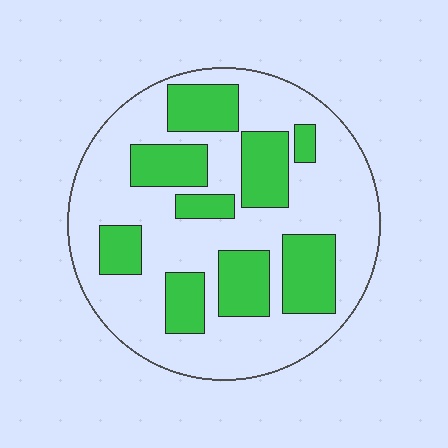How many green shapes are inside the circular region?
9.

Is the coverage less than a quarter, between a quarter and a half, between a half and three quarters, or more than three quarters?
Between a quarter and a half.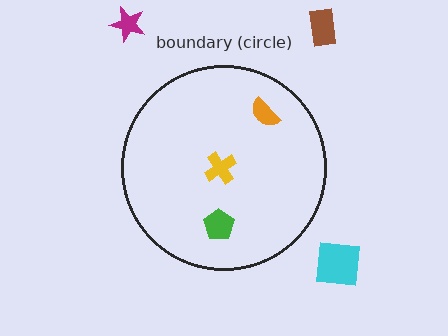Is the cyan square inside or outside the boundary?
Outside.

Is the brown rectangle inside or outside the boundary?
Outside.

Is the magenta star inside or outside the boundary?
Outside.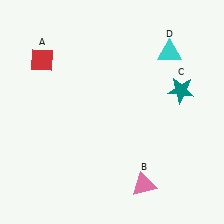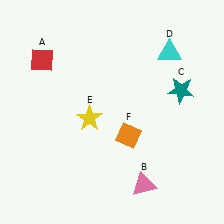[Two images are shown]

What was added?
A yellow star (E), an orange diamond (F) were added in Image 2.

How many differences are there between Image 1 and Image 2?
There are 2 differences between the two images.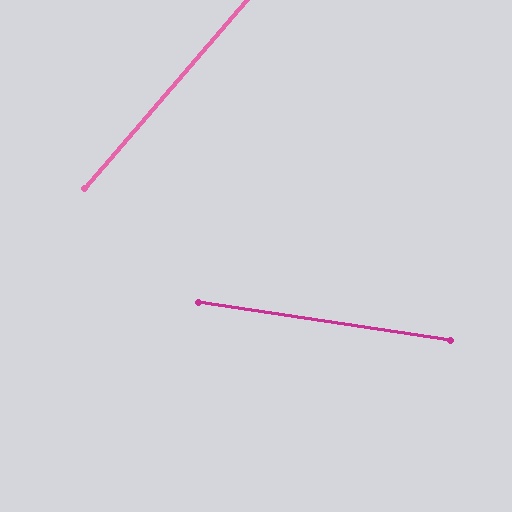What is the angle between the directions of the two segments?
Approximately 58 degrees.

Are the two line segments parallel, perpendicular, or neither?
Neither parallel nor perpendicular — they differ by about 58°.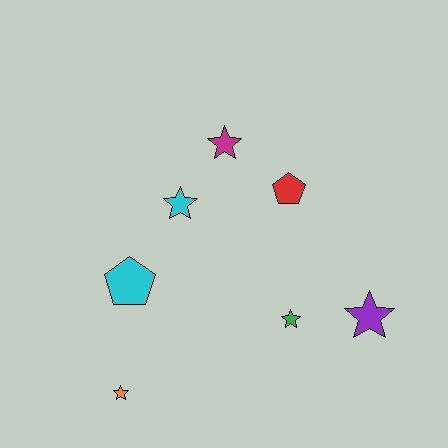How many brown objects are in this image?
There are no brown objects.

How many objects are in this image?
There are 7 objects.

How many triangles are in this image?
There are no triangles.